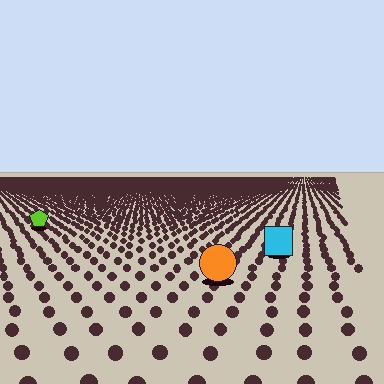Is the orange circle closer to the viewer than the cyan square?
Yes. The orange circle is closer — you can tell from the texture gradient: the ground texture is coarser near it.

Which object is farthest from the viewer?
The lime pentagon is farthest from the viewer. It appears smaller and the ground texture around it is denser.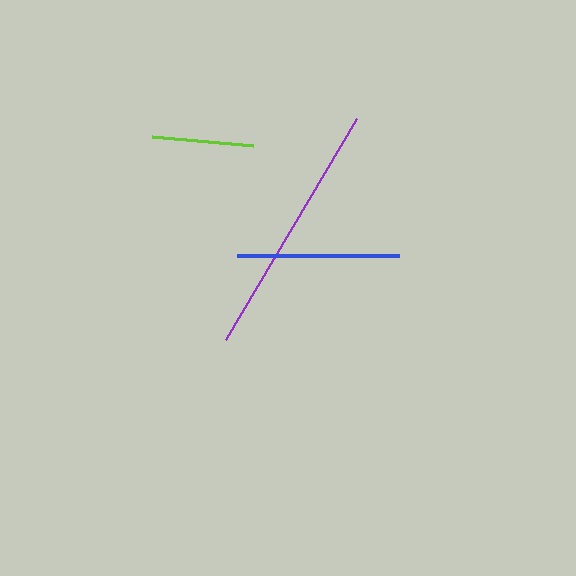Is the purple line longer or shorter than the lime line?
The purple line is longer than the lime line.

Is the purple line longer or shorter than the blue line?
The purple line is longer than the blue line.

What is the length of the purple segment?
The purple segment is approximately 256 pixels long.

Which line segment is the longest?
The purple line is the longest at approximately 256 pixels.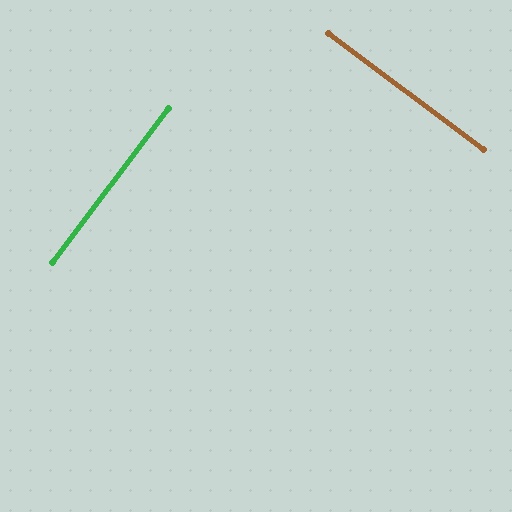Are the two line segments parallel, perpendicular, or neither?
Perpendicular — they meet at approximately 90°.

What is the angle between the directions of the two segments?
Approximately 90 degrees.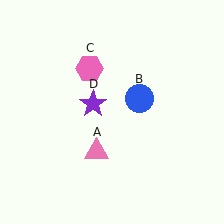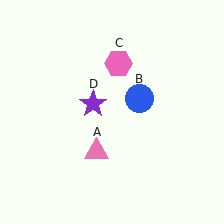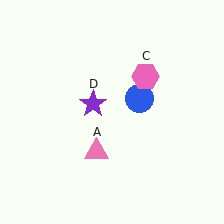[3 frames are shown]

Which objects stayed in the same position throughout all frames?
Pink triangle (object A) and blue circle (object B) and purple star (object D) remained stationary.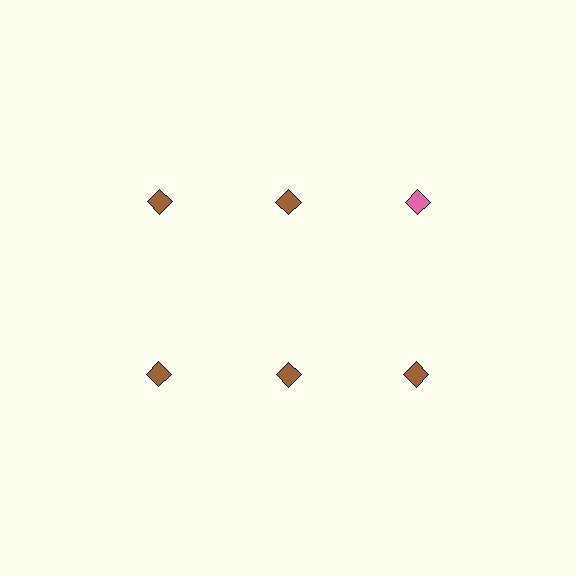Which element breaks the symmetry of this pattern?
The pink diamond in the top row, center column breaks the symmetry. All other shapes are brown diamonds.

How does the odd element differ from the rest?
It has a different color: pink instead of brown.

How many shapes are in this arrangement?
There are 6 shapes arranged in a grid pattern.